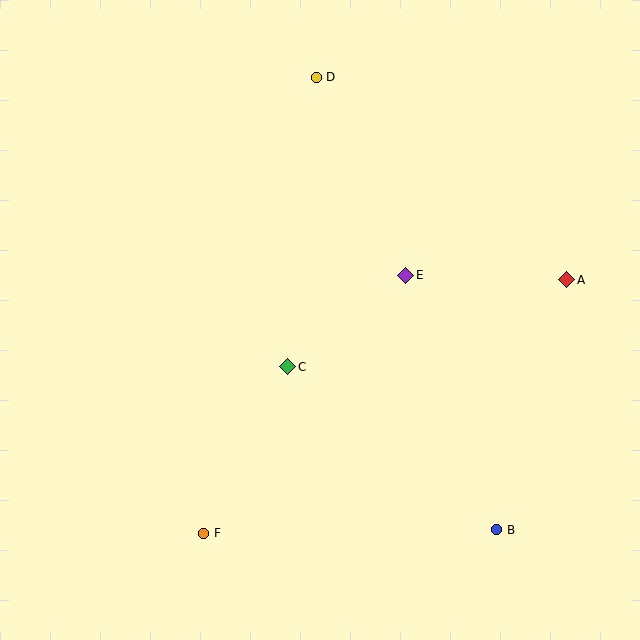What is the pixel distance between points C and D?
The distance between C and D is 291 pixels.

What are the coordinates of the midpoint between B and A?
The midpoint between B and A is at (532, 405).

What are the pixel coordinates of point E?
Point E is at (406, 275).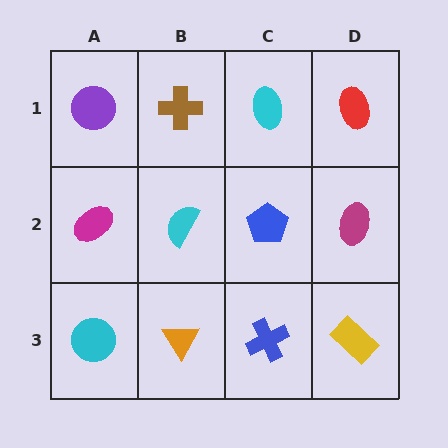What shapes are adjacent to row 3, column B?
A cyan semicircle (row 2, column B), a cyan circle (row 3, column A), a blue cross (row 3, column C).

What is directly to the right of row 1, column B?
A cyan ellipse.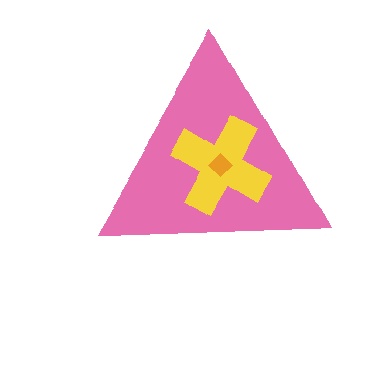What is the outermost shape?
The pink triangle.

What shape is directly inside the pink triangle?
The yellow cross.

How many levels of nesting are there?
3.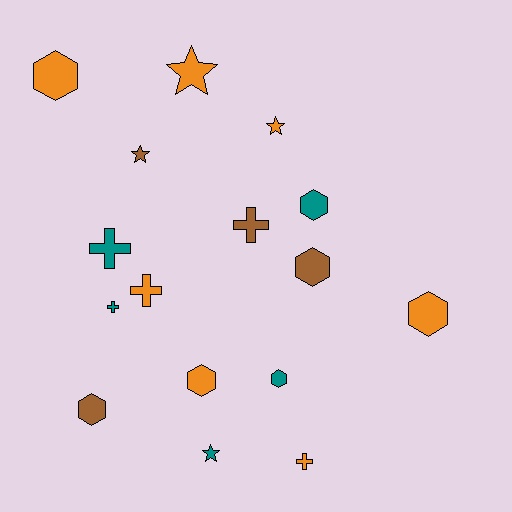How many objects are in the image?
There are 16 objects.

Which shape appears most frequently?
Hexagon, with 7 objects.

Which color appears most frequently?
Orange, with 7 objects.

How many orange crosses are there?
There are 2 orange crosses.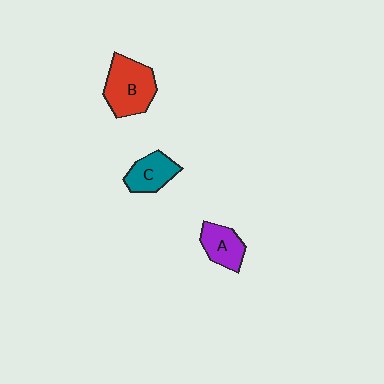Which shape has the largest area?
Shape B (red).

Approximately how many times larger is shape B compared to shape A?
Approximately 1.6 times.